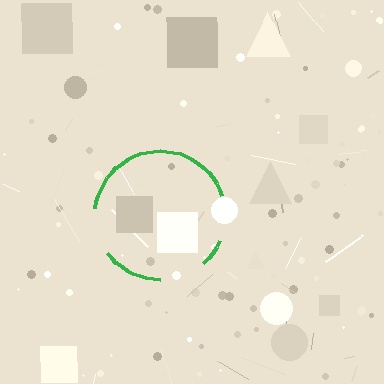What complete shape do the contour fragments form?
The contour fragments form a circle.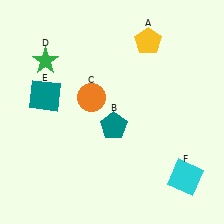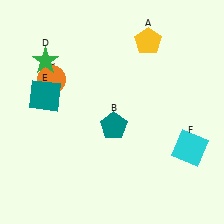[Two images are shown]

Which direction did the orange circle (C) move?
The orange circle (C) moved left.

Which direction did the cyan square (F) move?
The cyan square (F) moved up.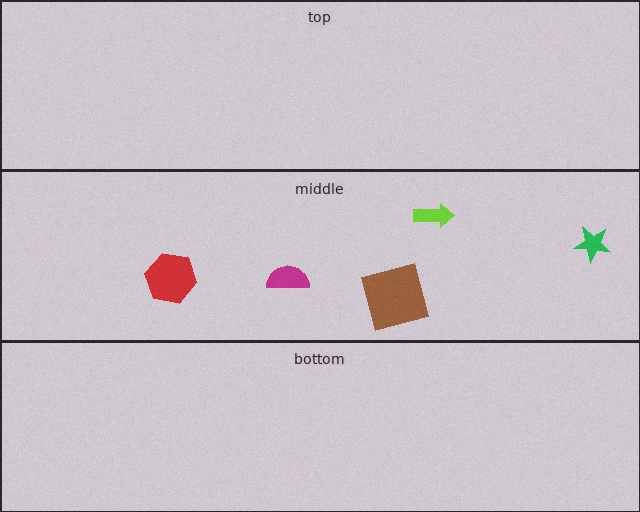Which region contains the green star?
The middle region.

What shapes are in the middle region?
The lime arrow, the brown square, the magenta semicircle, the red hexagon, the green star.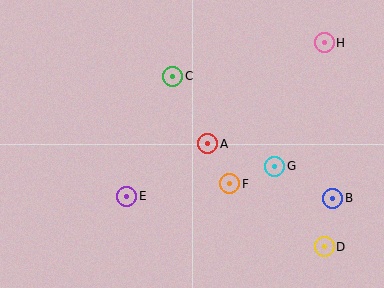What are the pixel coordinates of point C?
Point C is at (173, 76).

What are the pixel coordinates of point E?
Point E is at (127, 196).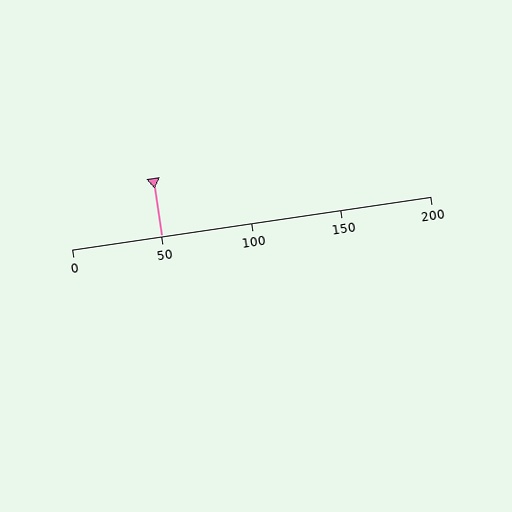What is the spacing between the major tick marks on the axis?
The major ticks are spaced 50 apart.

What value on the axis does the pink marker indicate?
The marker indicates approximately 50.